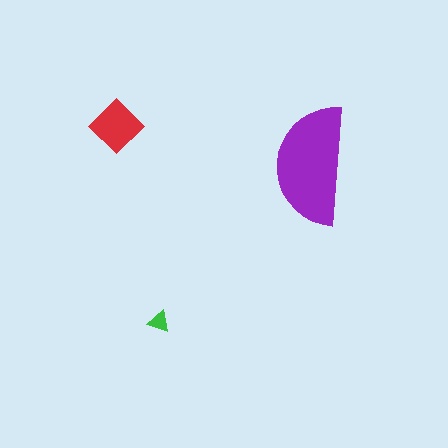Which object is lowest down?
The green triangle is bottommost.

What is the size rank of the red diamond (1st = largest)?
2nd.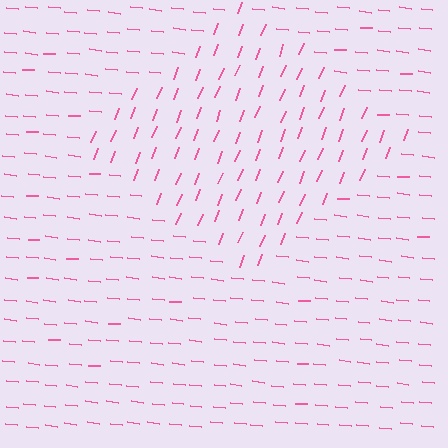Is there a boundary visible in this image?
Yes, there is a texture boundary formed by a change in line orientation.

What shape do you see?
I see a diamond.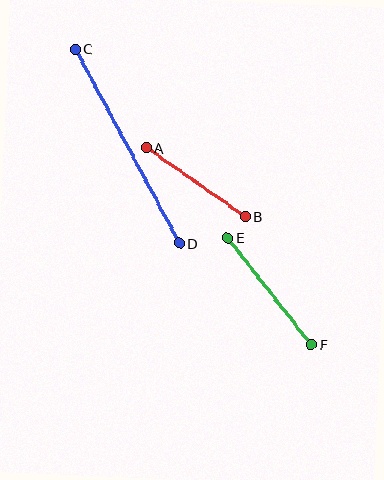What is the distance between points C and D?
The distance is approximately 220 pixels.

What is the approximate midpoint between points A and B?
The midpoint is at approximately (196, 182) pixels.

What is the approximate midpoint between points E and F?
The midpoint is at approximately (270, 291) pixels.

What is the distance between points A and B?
The distance is approximately 121 pixels.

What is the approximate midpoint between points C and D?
The midpoint is at approximately (127, 146) pixels.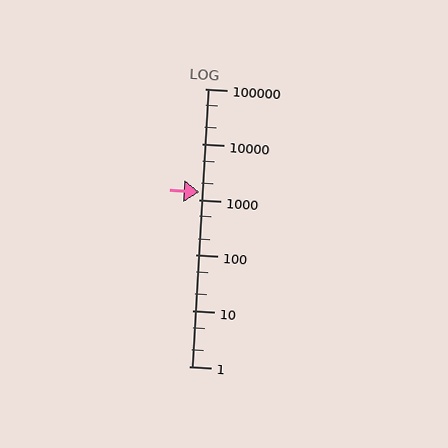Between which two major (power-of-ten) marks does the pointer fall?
The pointer is between 1000 and 10000.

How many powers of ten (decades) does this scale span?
The scale spans 5 decades, from 1 to 100000.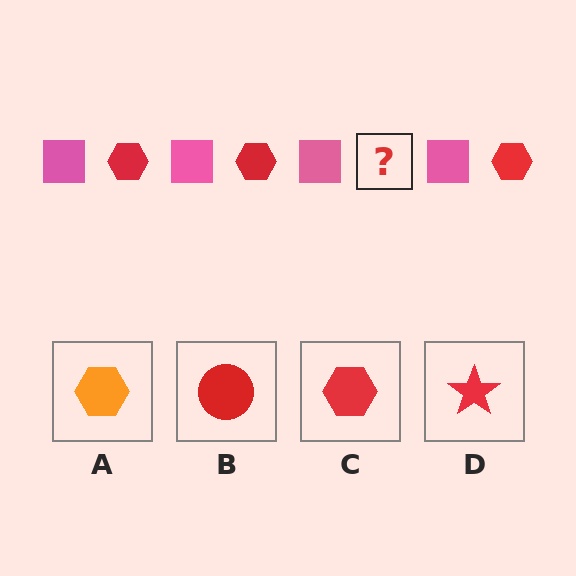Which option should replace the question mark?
Option C.